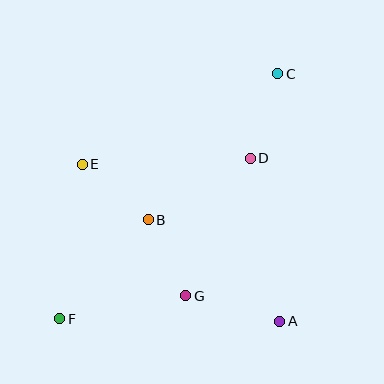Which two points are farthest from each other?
Points C and F are farthest from each other.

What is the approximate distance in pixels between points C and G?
The distance between C and G is approximately 240 pixels.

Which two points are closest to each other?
Points B and G are closest to each other.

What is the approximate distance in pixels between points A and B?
The distance between A and B is approximately 166 pixels.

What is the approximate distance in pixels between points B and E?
The distance between B and E is approximately 86 pixels.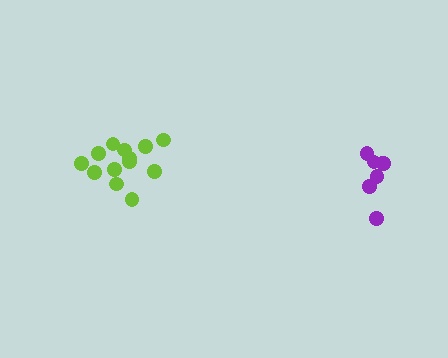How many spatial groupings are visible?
There are 2 spatial groupings.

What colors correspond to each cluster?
The clusters are colored: purple, lime.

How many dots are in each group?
Group 1: 7 dots, Group 2: 13 dots (20 total).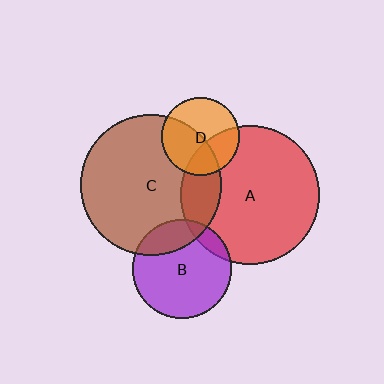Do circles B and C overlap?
Yes.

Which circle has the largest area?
Circle C (brown).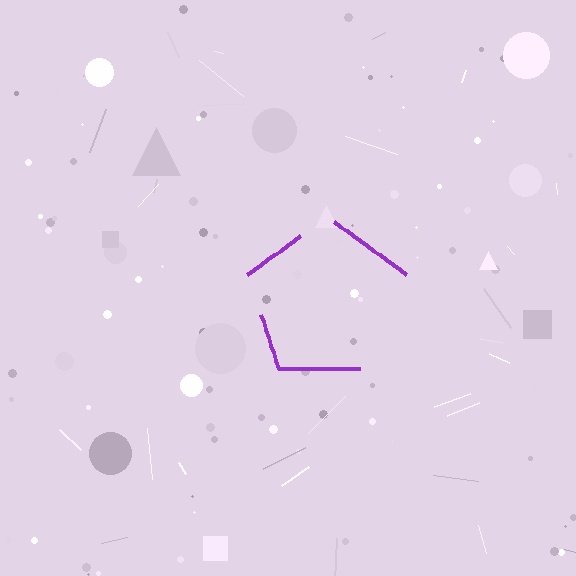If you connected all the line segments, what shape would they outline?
They would outline a pentagon.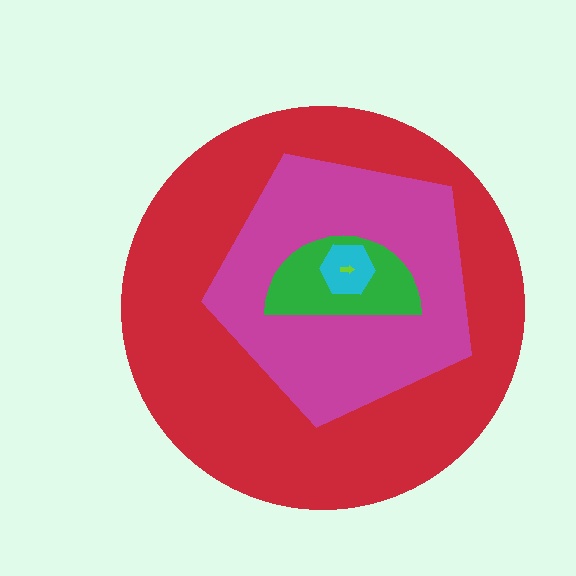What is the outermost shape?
The red circle.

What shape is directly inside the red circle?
The magenta pentagon.